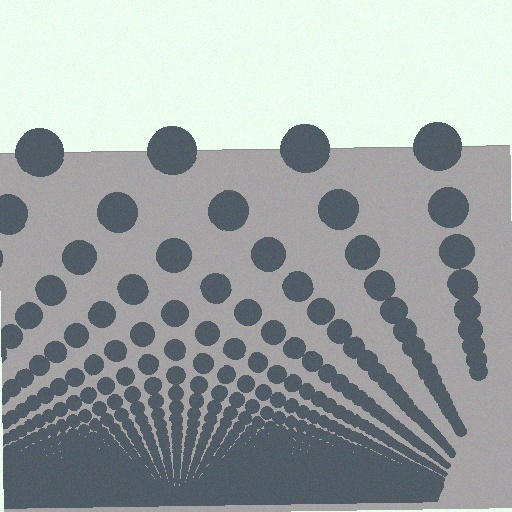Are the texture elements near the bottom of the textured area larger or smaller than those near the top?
Smaller. The gradient is inverted — elements near the bottom are smaller and denser.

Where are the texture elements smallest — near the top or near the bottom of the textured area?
Near the bottom.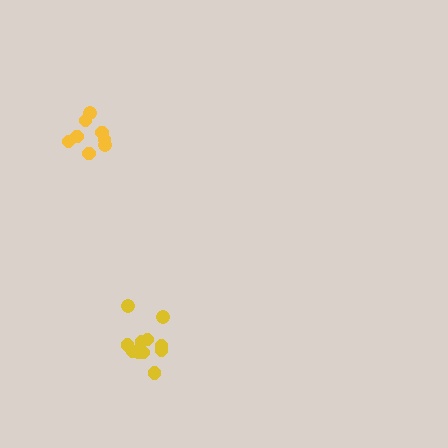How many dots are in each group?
Group 1: 8 dots, Group 2: 11 dots (19 total).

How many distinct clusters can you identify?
There are 2 distinct clusters.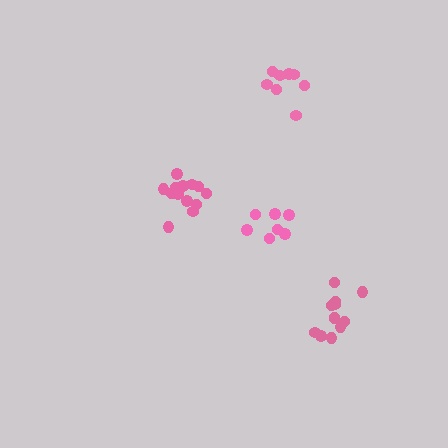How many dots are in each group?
Group 1: 13 dots, Group 2: 7 dots, Group 3: 8 dots, Group 4: 12 dots (40 total).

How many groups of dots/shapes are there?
There are 4 groups.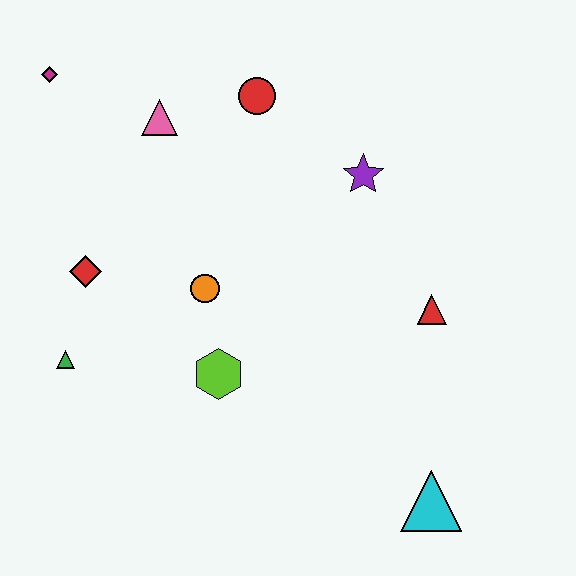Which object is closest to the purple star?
The red circle is closest to the purple star.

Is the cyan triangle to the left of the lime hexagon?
No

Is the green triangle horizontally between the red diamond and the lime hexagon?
No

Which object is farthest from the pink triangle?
The cyan triangle is farthest from the pink triangle.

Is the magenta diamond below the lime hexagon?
No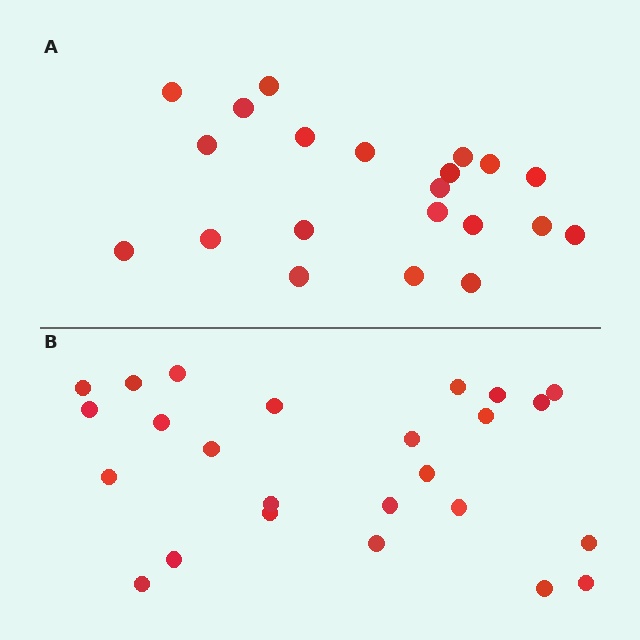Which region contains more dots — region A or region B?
Region B (the bottom region) has more dots.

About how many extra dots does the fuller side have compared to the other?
Region B has about 4 more dots than region A.